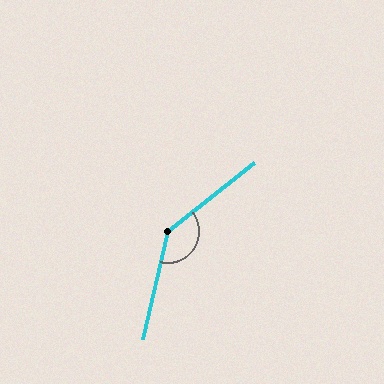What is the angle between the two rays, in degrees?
Approximately 141 degrees.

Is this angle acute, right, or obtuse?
It is obtuse.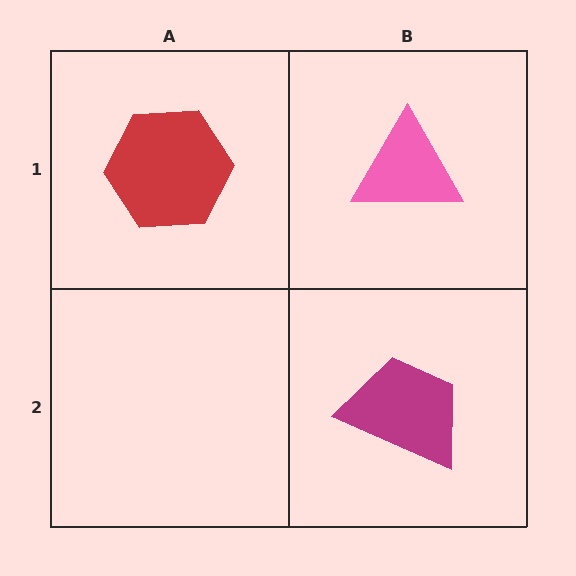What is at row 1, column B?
A pink triangle.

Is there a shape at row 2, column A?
No, that cell is empty.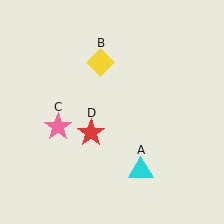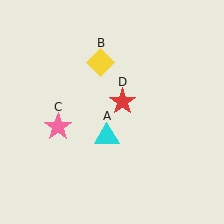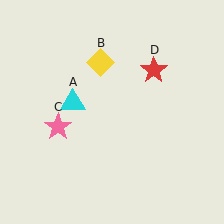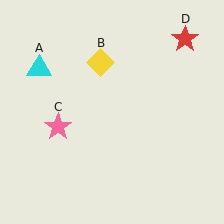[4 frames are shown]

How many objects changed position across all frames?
2 objects changed position: cyan triangle (object A), red star (object D).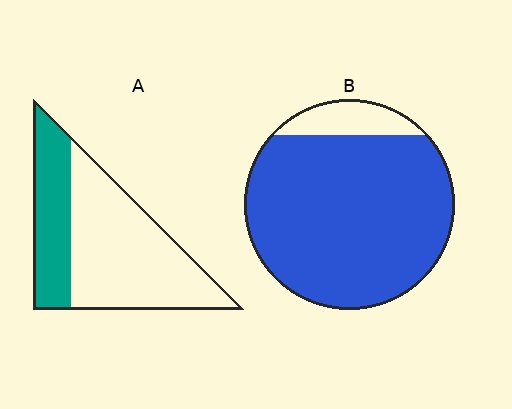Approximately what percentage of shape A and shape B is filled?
A is approximately 35% and B is approximately 90%.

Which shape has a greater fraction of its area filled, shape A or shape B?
Shape B.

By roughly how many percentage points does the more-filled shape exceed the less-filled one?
By roughly 55 percentage points (B over A).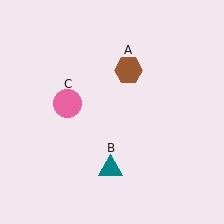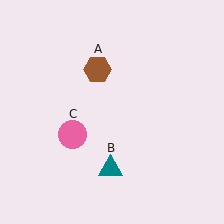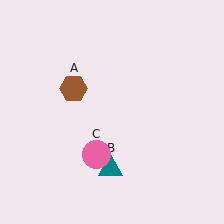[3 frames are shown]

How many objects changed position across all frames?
2 objects changed position: brown hexagon (object A), pink circle (object C).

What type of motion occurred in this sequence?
The brown hexagon (object A), pink circle (object C) rotated counterclockwise around the center of the scene.